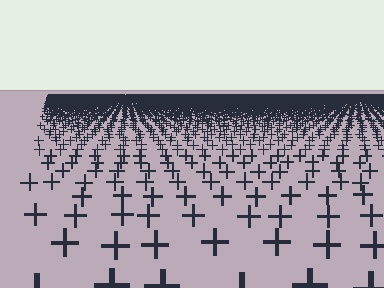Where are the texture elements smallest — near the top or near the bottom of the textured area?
Near the top.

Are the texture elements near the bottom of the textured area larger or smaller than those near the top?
Larger. Near the bottom, elements are closer to the viewer and appear at a bigger on-screen size.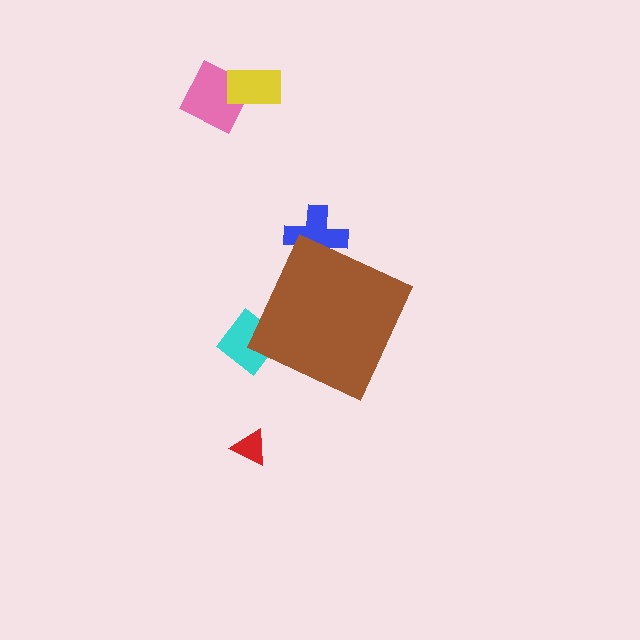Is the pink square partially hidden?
No, the pink square is fully visible.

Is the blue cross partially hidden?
Yes, the blue cross is partially hidden behind the brown diamond.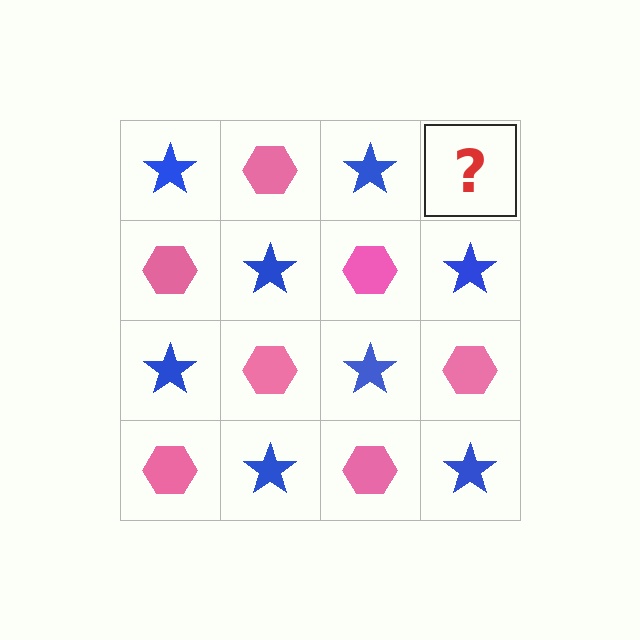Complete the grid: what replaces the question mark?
The question mark should be replaced with a pink hexagon.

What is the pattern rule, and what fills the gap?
The rule is that it alternates blue star and pink hexagon in a checkerboard pattern. The gap should be filled with a pink hexagon.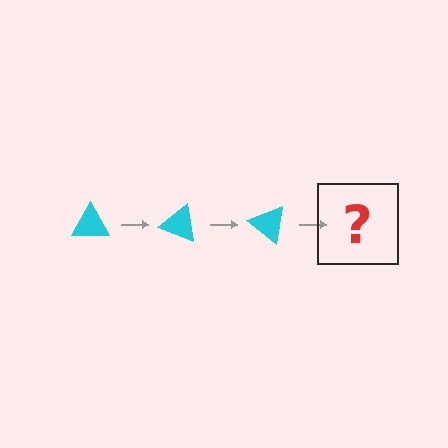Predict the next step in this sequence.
The next step is a cyan triangle rotated 60 degrees.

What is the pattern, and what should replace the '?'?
The pattern is that the triangle rotates 20 degrees each step. The '?' should be a cyan triangle rotated 60 degrees.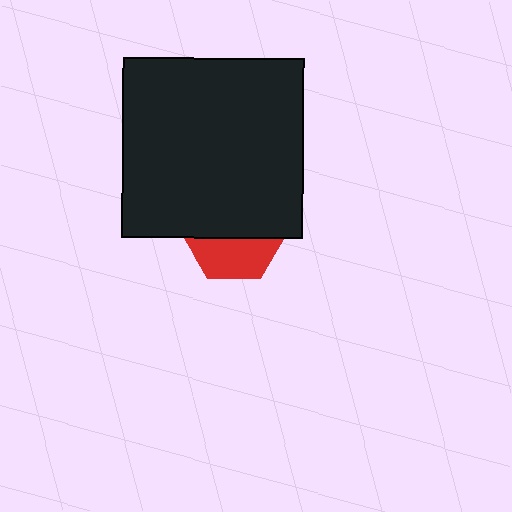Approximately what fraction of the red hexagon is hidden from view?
Roughly 60% of the red hexagon is hidden behind the black square.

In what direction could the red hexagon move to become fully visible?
The red hexagon could move down. That would shift it out from behind the black square entirely.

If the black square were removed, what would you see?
You would see the complete red hexagon.